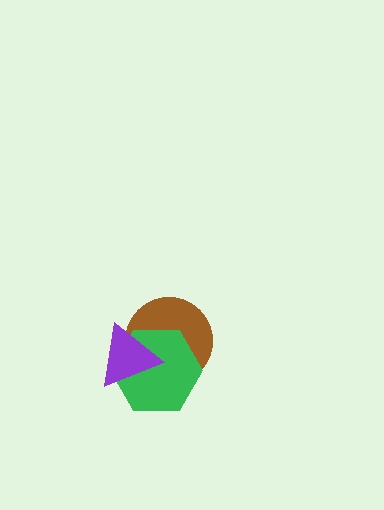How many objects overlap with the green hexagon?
2 objects overlap with the green hexagon.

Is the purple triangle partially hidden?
No, no other shape covers it.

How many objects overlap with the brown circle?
2 objects overlap with the brown circle.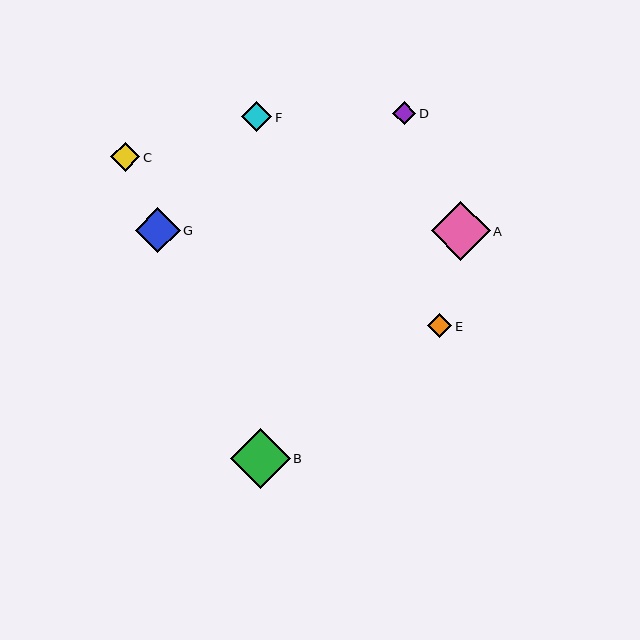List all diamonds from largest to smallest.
From largest to smallest: B, A, G, F, C, E, D.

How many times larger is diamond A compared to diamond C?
Diamond A is approximately 2.0 times the size of diamond C.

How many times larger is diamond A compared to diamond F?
Diamond A is approximately 1.9 times the size of diamond F.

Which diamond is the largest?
Diamond B is the largest with a size of approximately 59 pixels.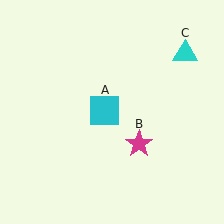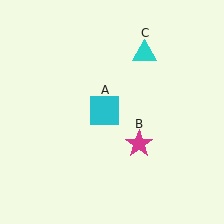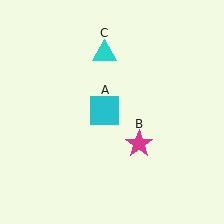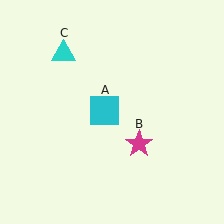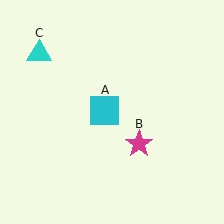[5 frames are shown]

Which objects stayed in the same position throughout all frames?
Cyan square (object A) and magenta star (object B) remained stationary.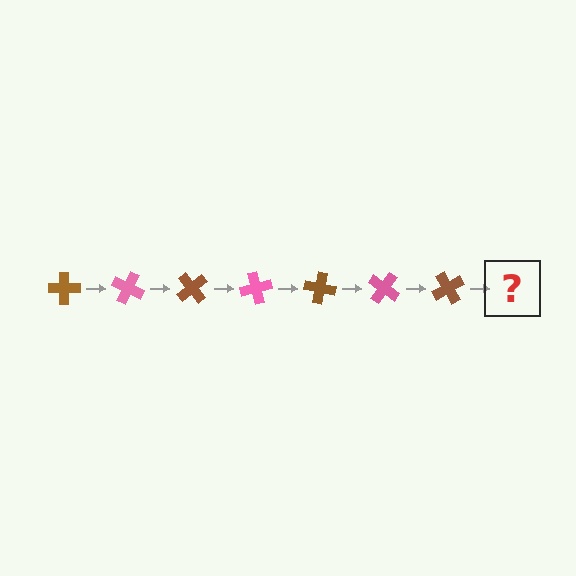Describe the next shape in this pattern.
It should be a pink cross, rotated 175 degrees from the start.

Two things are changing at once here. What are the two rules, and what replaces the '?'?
The two rules are that it rotates 25 degrees each step and the color cycles through brown and pink. The '?' should be a pink cross, rotated 175 degrees from the start.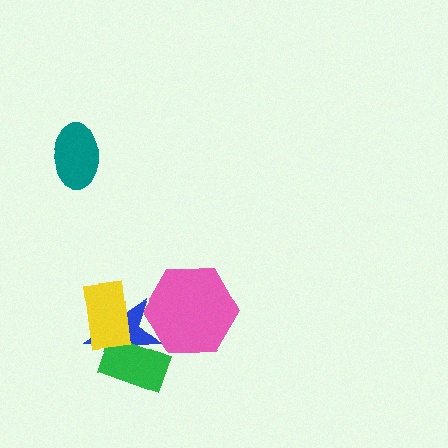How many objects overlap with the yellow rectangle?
2 objects overlap with the yellow rectangle.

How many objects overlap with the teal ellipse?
0 objects overlap with the teal ellipse.